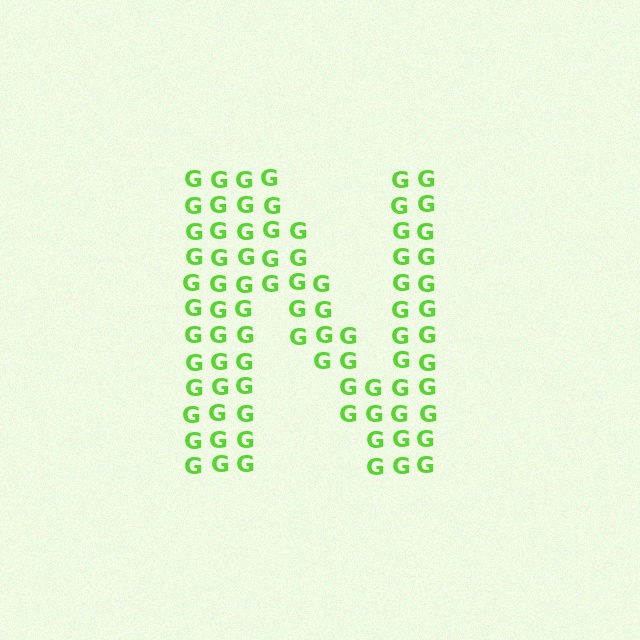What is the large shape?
The large shape is the letter N.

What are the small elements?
The small elements are letter G's.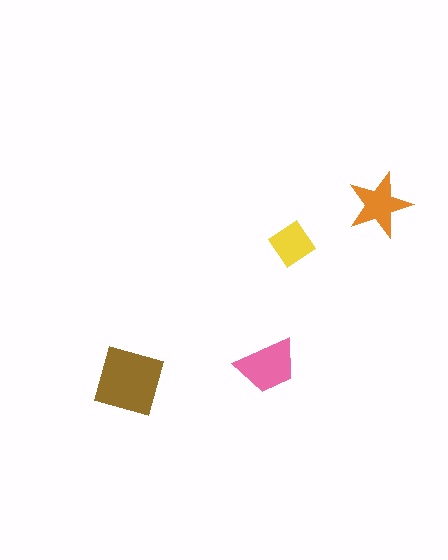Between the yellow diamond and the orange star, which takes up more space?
The orange star.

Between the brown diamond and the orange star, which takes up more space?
The brown diamond.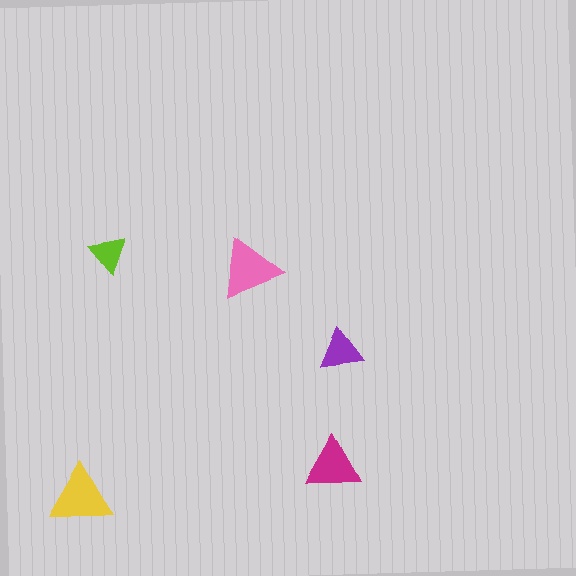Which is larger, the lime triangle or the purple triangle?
The purple one.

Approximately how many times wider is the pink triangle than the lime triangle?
About 1.5 times wider.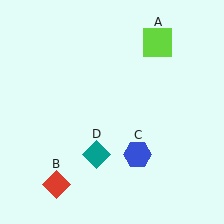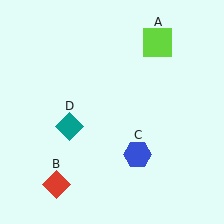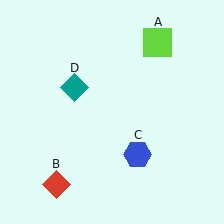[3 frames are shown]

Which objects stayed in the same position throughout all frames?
Lime square (object A) and red diamond (object B) and blue hexagon (object C) remained stationary.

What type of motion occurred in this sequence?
The teal diamond (object D) rotated clockwise around the center of the scene.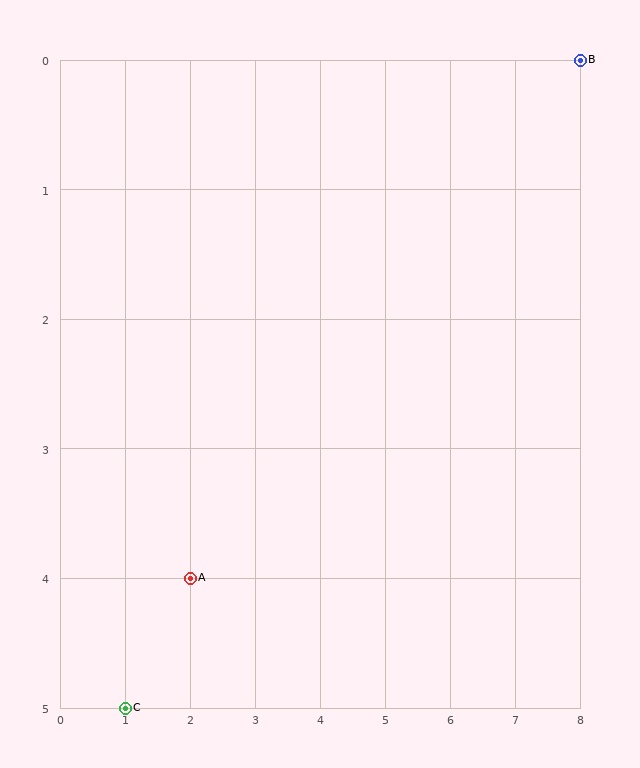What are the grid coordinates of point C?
Point C is at grid coordinates (1, 5).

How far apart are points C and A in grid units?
Points C and A are 1 column and 1 row apart (about 1.4 grid units diagonally).